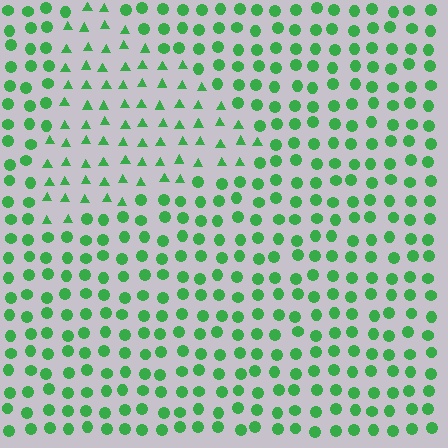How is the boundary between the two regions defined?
The boundary is defined by a change in element shape: triangles inside vs. circles outside. All elements share the same color and spacing.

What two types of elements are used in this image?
The image uses triangles inside the triangle region and circles outside it.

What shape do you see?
I see a triangle.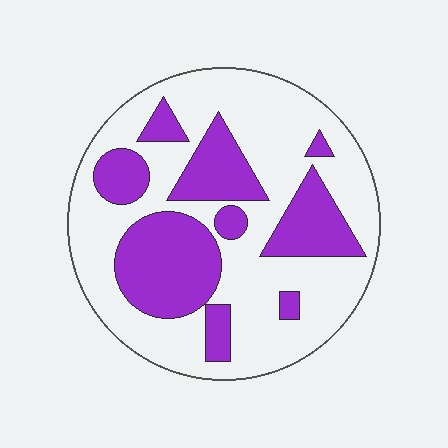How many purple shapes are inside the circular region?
9.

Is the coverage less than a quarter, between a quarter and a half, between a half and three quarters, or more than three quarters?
Between a quarter and a half.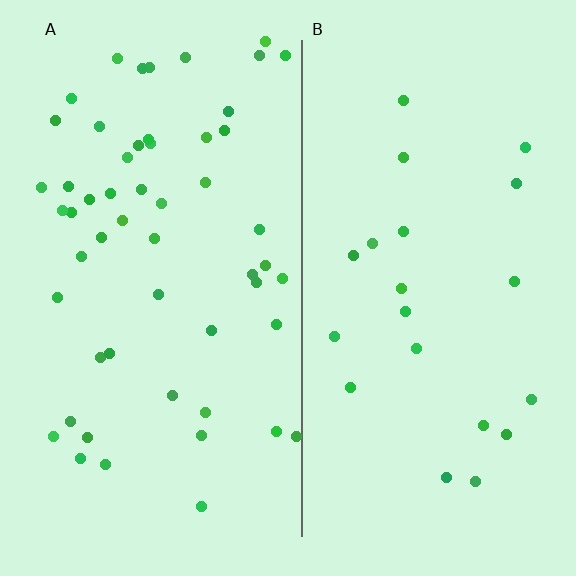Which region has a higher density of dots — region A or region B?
A (the left).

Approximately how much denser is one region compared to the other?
Approximately 2.6× — region A over region B.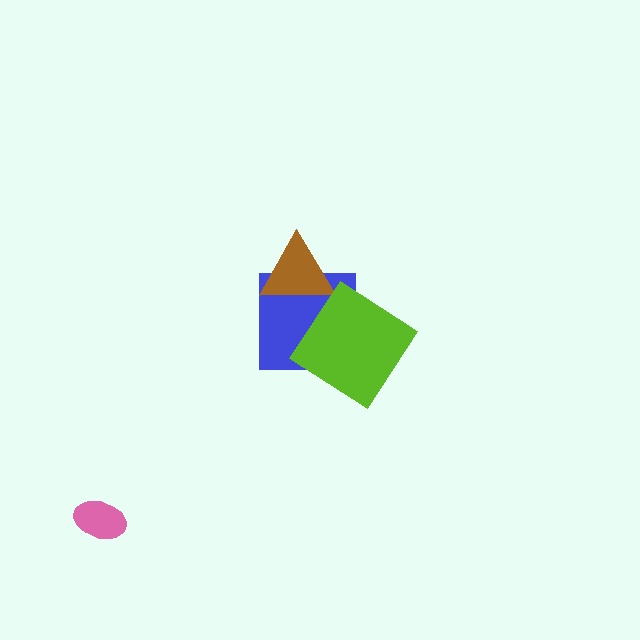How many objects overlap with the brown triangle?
1 object overlaps with the brown triangle.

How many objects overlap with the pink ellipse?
0 objects overlap with the pink ellipse.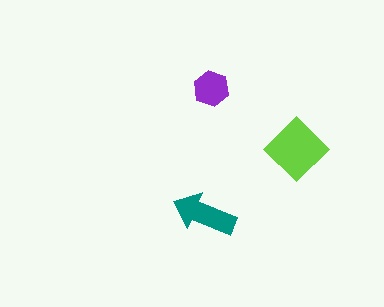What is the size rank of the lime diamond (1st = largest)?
1st.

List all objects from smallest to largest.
The purple hexagon, the teal arrow, the lime diamond.